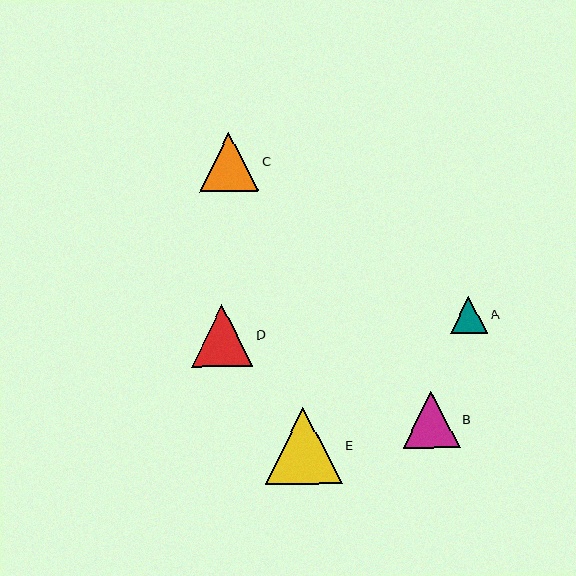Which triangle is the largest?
Triangle E is the largest with a size of approximately 77 pixels.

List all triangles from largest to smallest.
From largest to smallest: E, D, C, B, A.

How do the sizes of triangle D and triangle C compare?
Triangle D and triangle C are approximately the same size.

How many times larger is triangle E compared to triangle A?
Triangle E is approximately 2.1 times the size of triangle A.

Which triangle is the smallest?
Triangle A is the smallest with a size of approximately 37 pixels.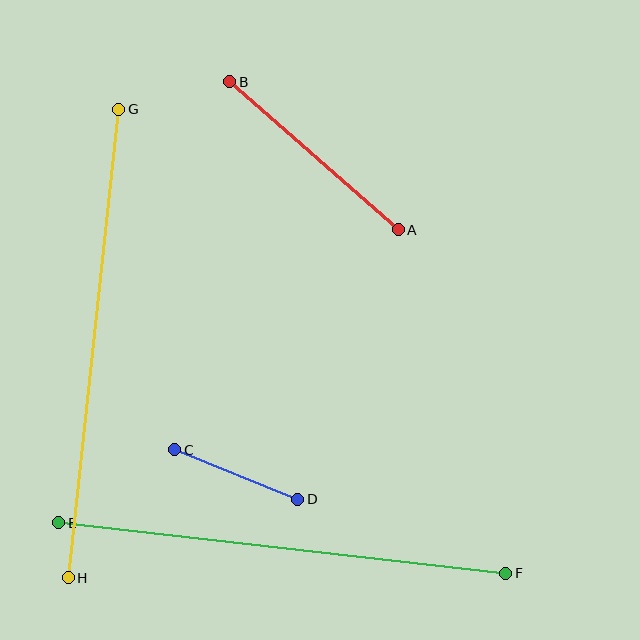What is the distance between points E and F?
The distance is approximately 450 pixels.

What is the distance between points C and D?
The distance is approximately 132 pixels.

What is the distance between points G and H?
The distance is approximately 471 pixels.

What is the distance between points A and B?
The distance is approximately 224 pixels.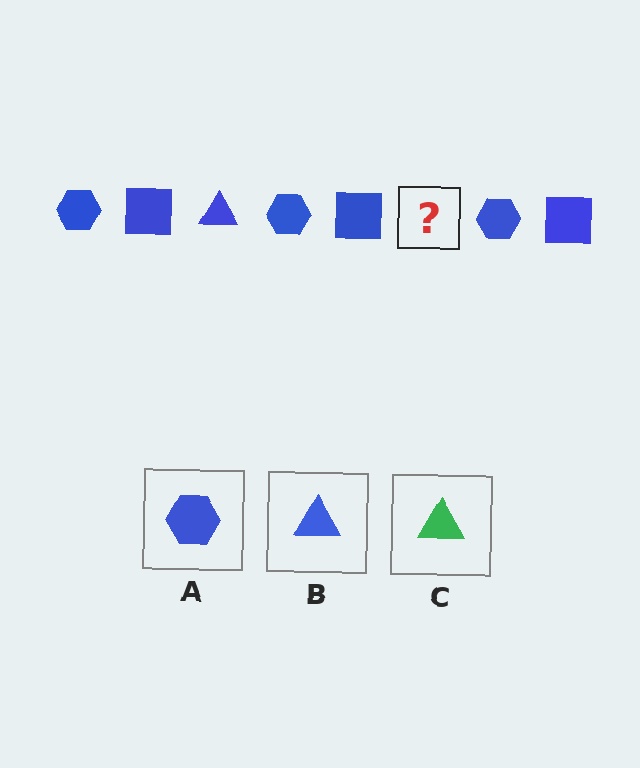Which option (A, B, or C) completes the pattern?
B.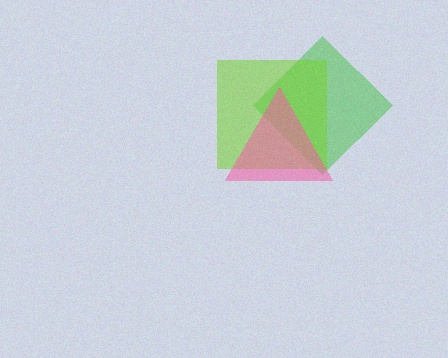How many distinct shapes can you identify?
There are 3 distinct shapes: a green diamond, a lime square, a pink triangle.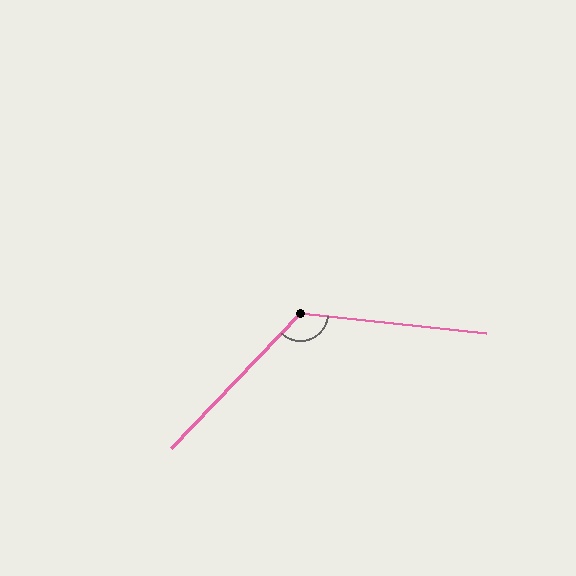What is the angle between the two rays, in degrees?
Approximately 128 degrees.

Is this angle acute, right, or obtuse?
It is obtuse.